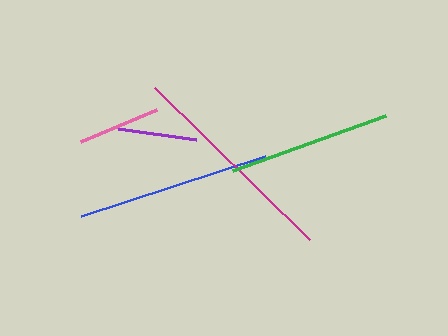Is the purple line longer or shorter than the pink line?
The pink line is longer than the purple line.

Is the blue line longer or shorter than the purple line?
The blue line is longer than the purple line.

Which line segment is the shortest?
The purple line is the shortest at approximately 79 pixels.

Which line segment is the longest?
The magenta line is the longest at approximately 217 pixels.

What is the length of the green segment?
The green segment is approximately 162 pixels long.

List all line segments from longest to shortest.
From longest to shortest: magenta, blue, green, pink, purple.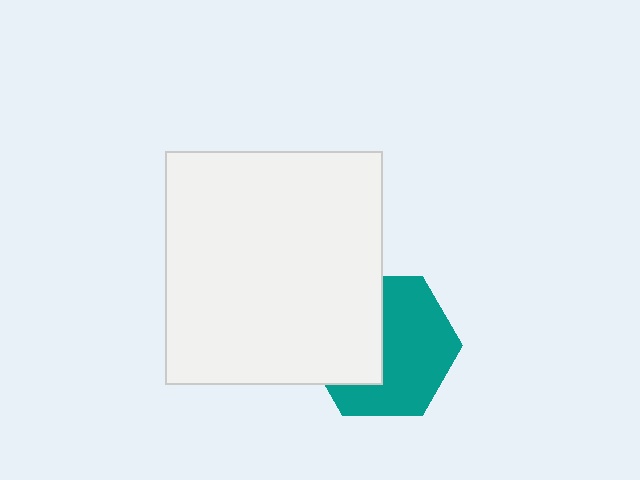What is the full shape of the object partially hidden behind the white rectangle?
The partially hidden object is a teal hexagon.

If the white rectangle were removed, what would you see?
You would see the complete teal hexagon.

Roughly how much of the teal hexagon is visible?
About half of it is visible (roughly 58%).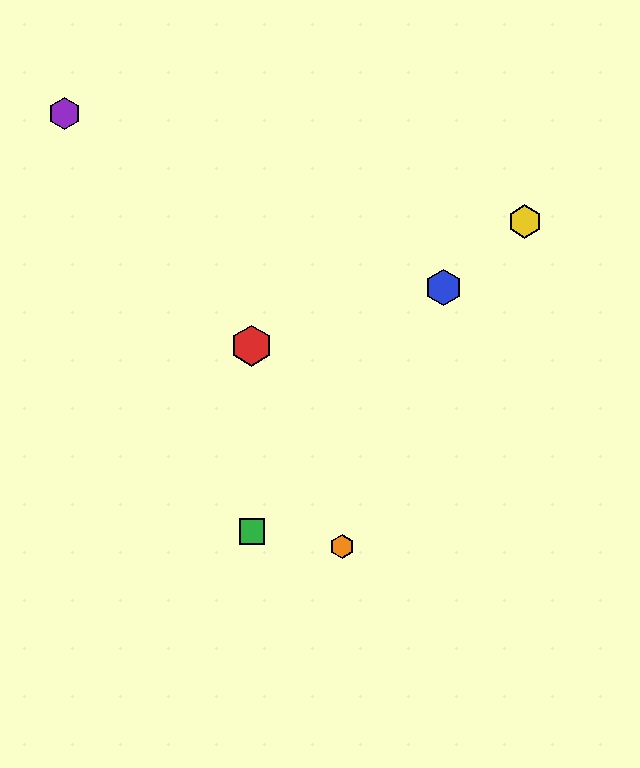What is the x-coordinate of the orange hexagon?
The orange hexagon is at x≈342.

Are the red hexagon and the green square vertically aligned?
Yes, both are at x≈252.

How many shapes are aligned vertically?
2 shapes (the red hexagon, the green square) are aligned vertically.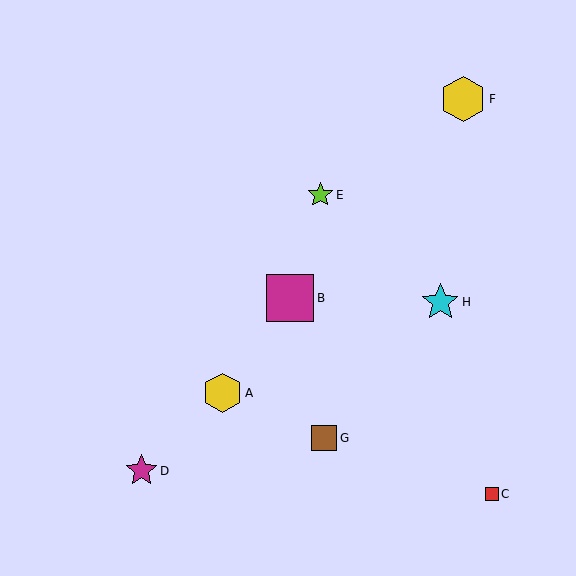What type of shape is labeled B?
Shape B is a magenta square.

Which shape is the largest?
The magenta square (labeled B) is the largest.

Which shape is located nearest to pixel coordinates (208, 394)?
The yellow hexagon (labeled A) at (222, 393) is nearest to that location.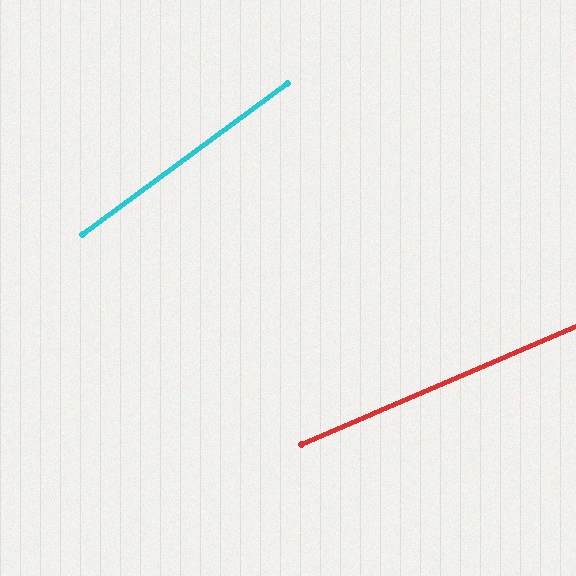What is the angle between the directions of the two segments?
Approximately 13 degrees.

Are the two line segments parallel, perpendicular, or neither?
Neither parallel nor perpendicular — they differ by about 13°.